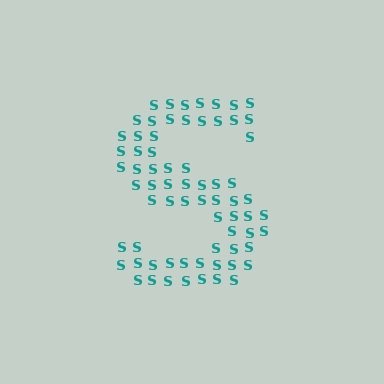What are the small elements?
The small elements are letter S's.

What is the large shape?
The large shape is the letter S.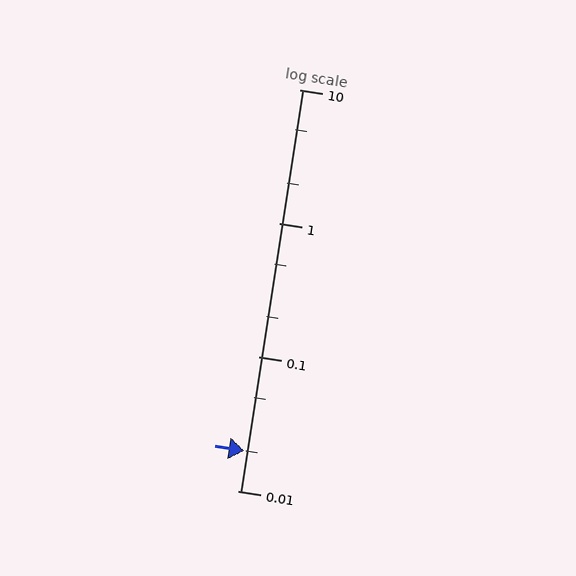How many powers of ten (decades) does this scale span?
The scale spans 3 decades, from 0.01 to 10.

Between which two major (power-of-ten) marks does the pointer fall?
The pointer is between 0.01 and 0.1.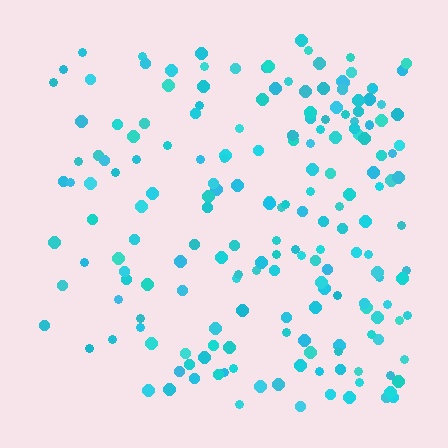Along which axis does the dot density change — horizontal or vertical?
Horizontal.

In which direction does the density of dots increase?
From left to right, with the right side densest.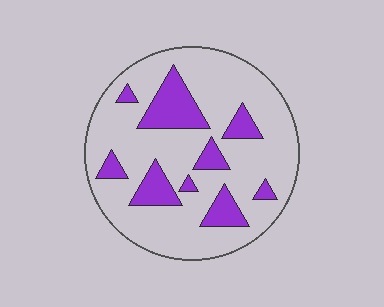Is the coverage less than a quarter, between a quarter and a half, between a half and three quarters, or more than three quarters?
Less than a quarter.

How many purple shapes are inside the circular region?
9.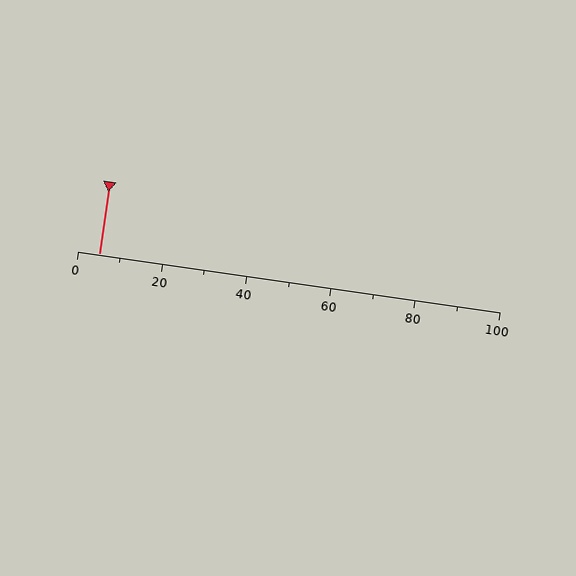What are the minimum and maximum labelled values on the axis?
The axis runs from 0 to 100.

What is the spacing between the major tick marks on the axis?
The major ticks are spaced 20 apart.